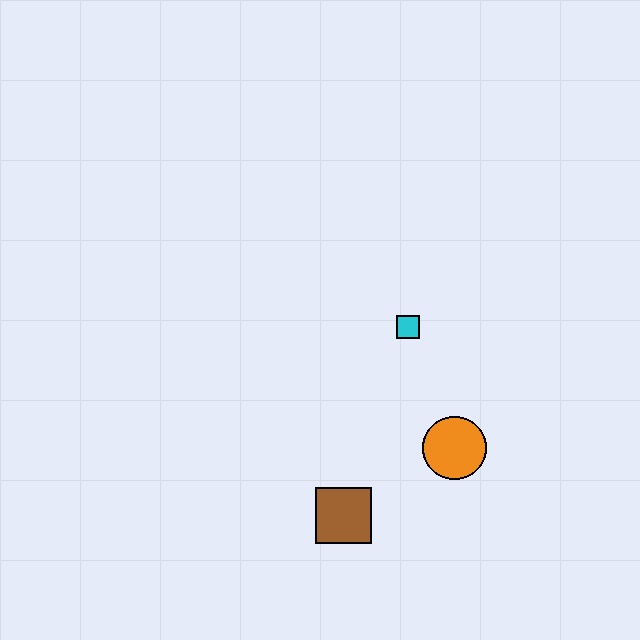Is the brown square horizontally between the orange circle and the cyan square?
No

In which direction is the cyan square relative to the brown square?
The cyan square is above the brown square.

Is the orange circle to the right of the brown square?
Yes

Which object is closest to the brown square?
The orange circle is closest to the brown square.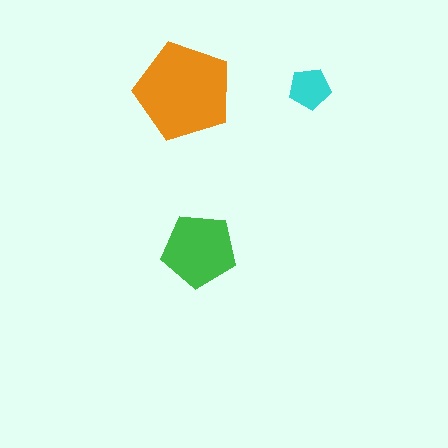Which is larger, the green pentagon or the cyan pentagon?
The green one.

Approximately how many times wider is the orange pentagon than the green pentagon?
About 1.5 times wider.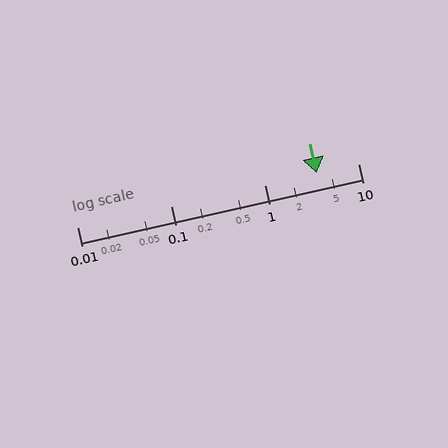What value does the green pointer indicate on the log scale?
The pointer indicates approximately 3.6.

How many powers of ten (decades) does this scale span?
The scale spans 3 decades, from 0.01 to 10.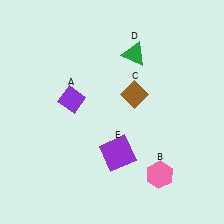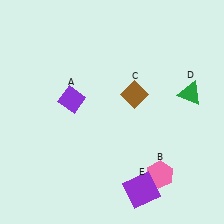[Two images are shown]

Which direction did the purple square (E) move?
The purple square (E) moved down.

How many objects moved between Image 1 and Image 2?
2 objects moved between the two images.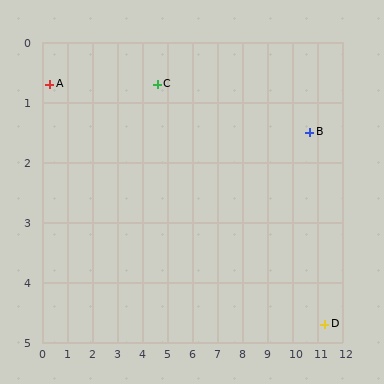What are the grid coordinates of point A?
Point A is at approximately (0.3, 0.7).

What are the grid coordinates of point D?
Point D is at approximately (11.3, 4.7).